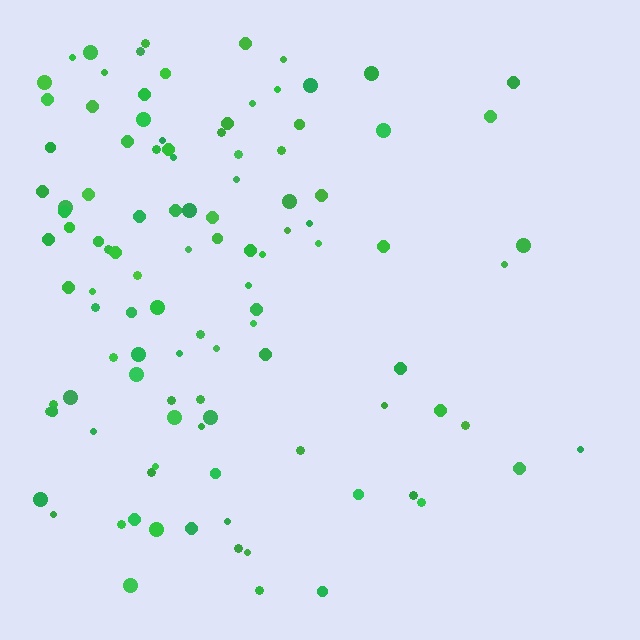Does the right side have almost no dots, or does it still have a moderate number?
Still a moderate number, just noticeably fewer than the left.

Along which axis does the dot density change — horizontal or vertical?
Horizontal.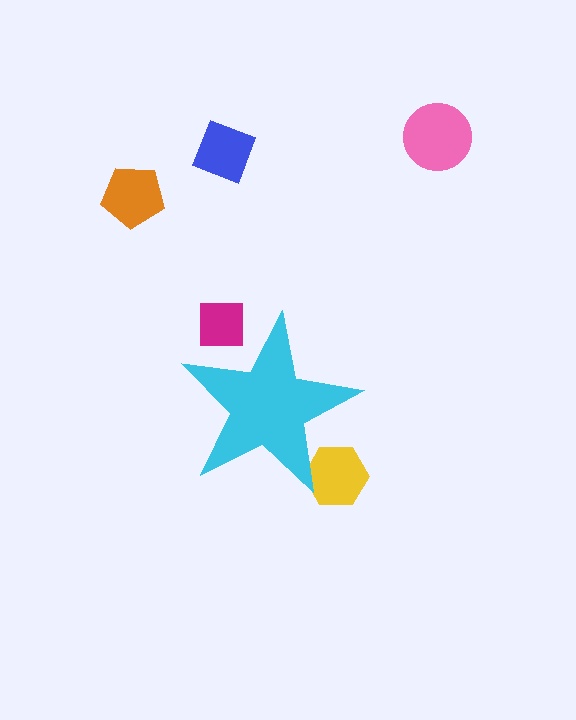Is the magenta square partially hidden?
Yes, the magenta square is partially hidden behind the cyan star.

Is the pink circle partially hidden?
No, the pink circle is fully visible.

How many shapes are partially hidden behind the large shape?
2 shapes are partially hidden.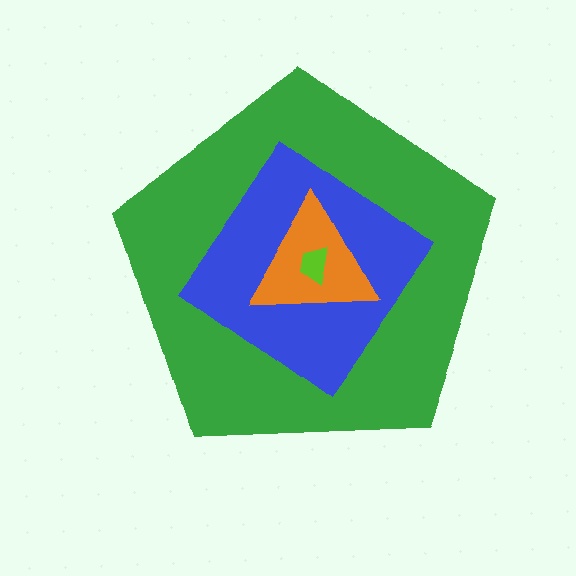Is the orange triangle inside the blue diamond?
Yes.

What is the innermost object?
The lime trapezoid.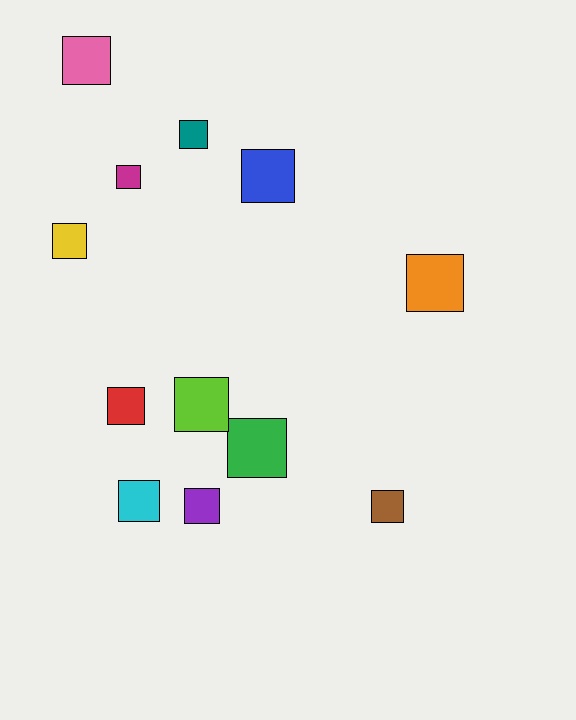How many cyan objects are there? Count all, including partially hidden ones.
There is 1 cyan object.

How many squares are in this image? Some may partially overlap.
There are 12 squares.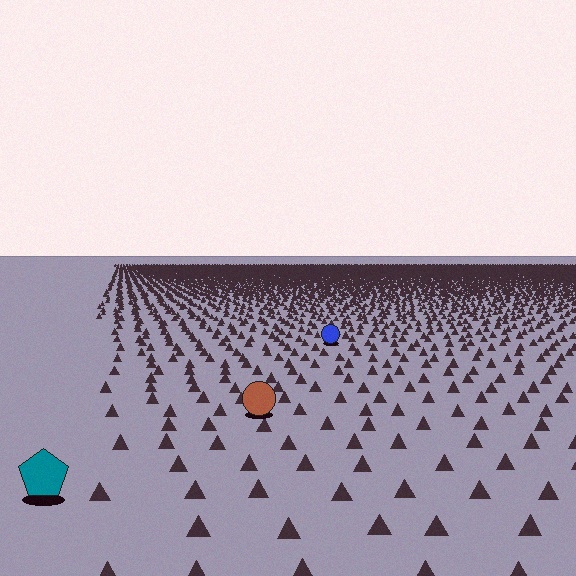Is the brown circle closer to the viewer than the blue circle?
Yes. The brown circle is closer — you can tell from the texture gradient: the ground texture is coarser near it.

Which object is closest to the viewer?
The teal pentagon is closest. The texture marks near it are larger and more spread out.